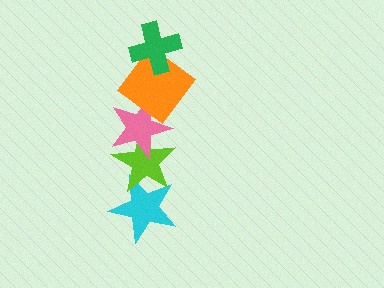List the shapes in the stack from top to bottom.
From top to bottom: the green cross, the orange diamond, the pink star, the lime star, the cyan star.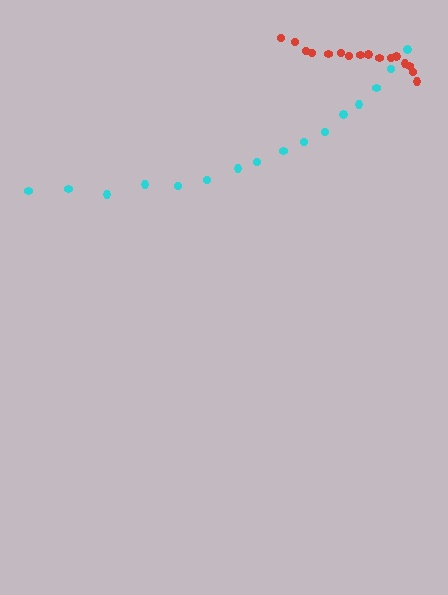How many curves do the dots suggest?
There are 2 distinct paths.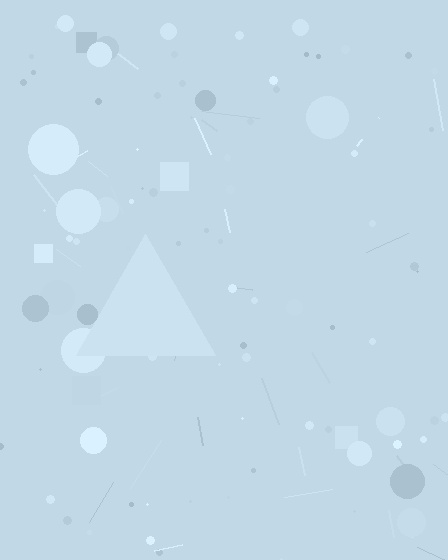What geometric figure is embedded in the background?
A triangle is embedded in the background.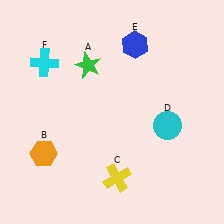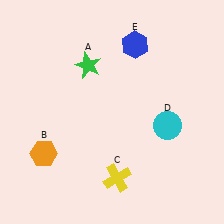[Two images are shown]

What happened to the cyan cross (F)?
The cyan cross (F) was removed in Image 2. It was in the top-left area of Image 1.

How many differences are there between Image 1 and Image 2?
There is 1 difference between the two images.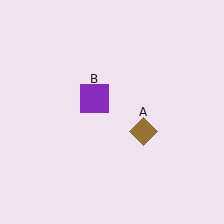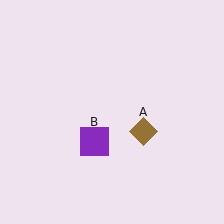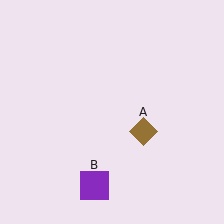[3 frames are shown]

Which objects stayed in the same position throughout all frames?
Brown diamond (object A) remained stationary.